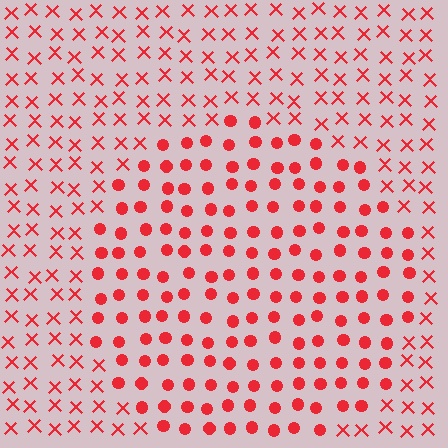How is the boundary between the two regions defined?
The boundary is defined by a change in element shape: circles inside vs. X marks outside. All elements share the same color and spacing.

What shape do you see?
I see a circle.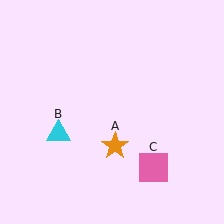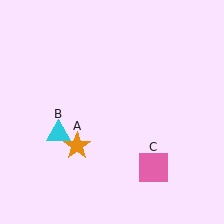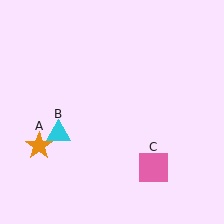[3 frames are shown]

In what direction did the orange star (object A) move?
The orange star (object A) moved left.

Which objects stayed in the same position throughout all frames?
Cyan triangle (object B) and pink square (object C) remained stationary.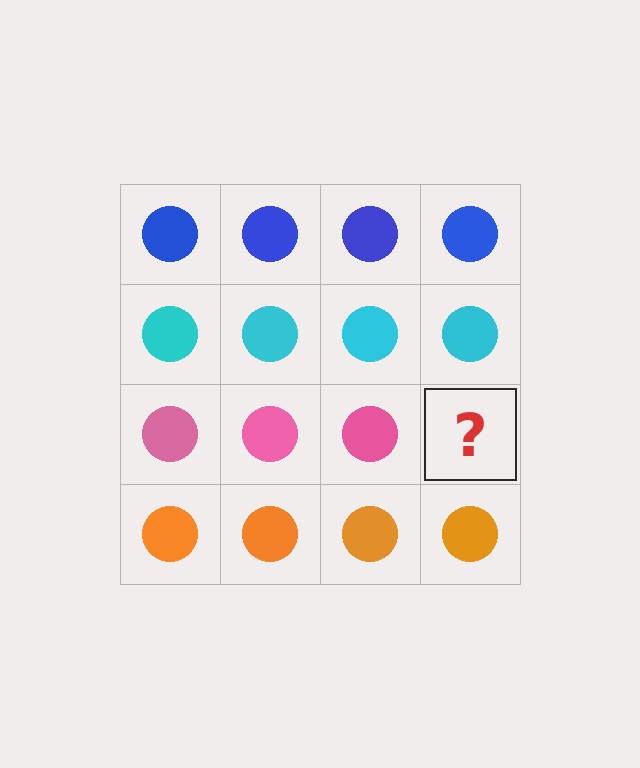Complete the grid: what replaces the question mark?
The question mark should be replaced with a pink circle.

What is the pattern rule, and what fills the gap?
The rule is that each row has a consistent color. The gap should be filled with a pink circle.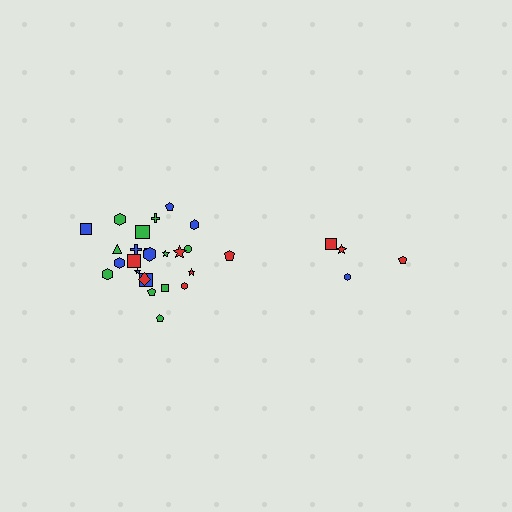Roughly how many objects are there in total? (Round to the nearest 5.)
Roughly 30 objects in total.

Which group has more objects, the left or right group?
The left group.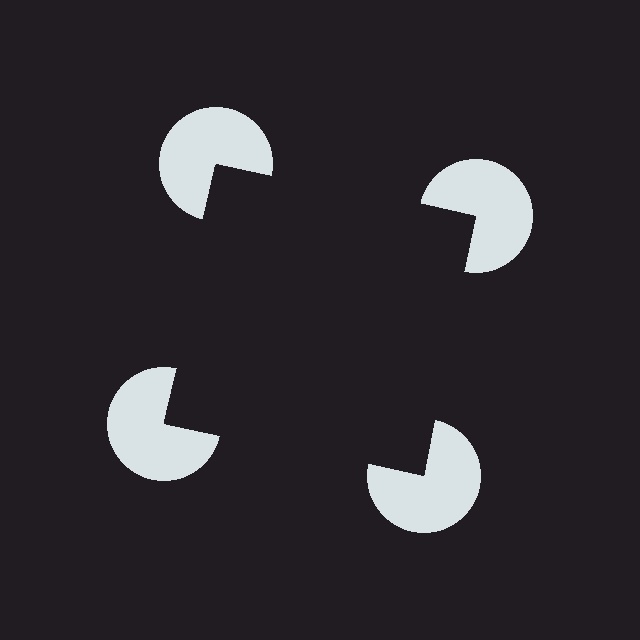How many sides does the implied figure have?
4 sides.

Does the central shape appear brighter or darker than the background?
It typically appears slightly darker than the background, even though no actual brightness change is drawn.